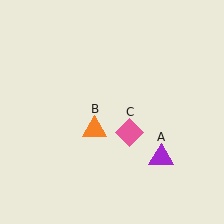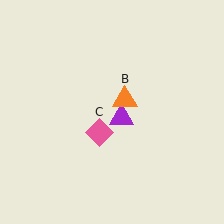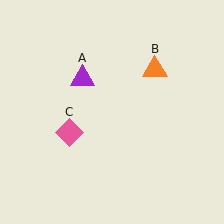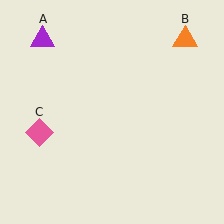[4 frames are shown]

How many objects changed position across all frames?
3 objects changed position: purple triangle (object A), orange triangle (object B), pink diamond (object C).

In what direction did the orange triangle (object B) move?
The orange triangle (object B) moved up and to the right.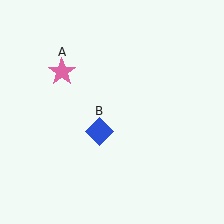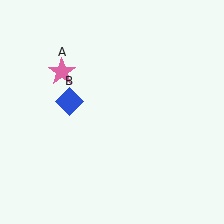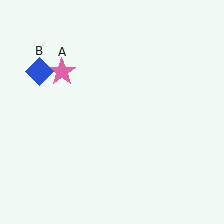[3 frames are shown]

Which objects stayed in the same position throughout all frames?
Pink star (object A) remained stationary.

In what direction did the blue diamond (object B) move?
The blue diamond (object B) moved up and to the left.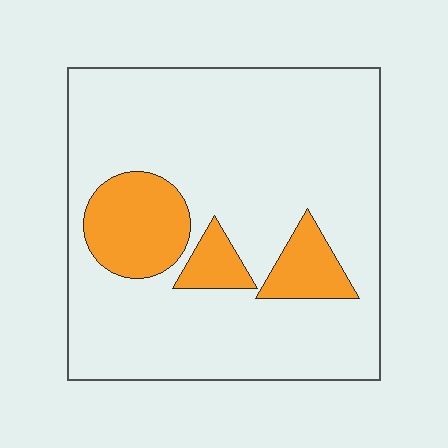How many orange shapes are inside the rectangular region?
3.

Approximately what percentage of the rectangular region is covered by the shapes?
Approximately 15%.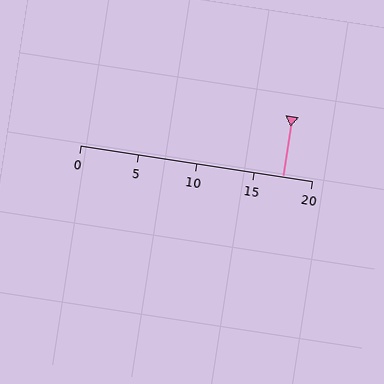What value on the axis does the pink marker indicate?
The marker indicates approximately 17.5.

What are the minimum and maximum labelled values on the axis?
The axis runs from 0 to 20.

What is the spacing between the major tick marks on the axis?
The major ticks are spaced 5 apart.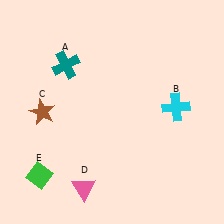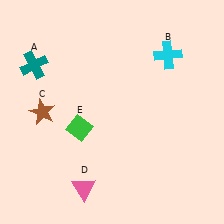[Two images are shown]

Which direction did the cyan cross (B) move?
The cyan cross (B) moved up.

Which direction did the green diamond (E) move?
The green diamond (E) moved up.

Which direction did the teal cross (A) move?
The teal cross (A) moved left.